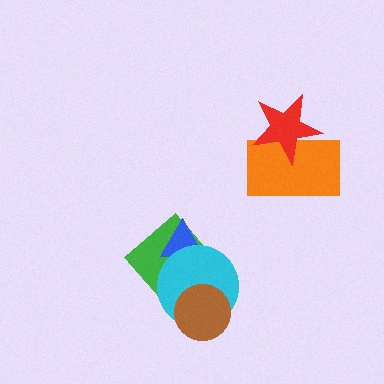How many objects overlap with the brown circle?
1 object overlaps with the brown circle.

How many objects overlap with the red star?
1 object overlaps with the red star.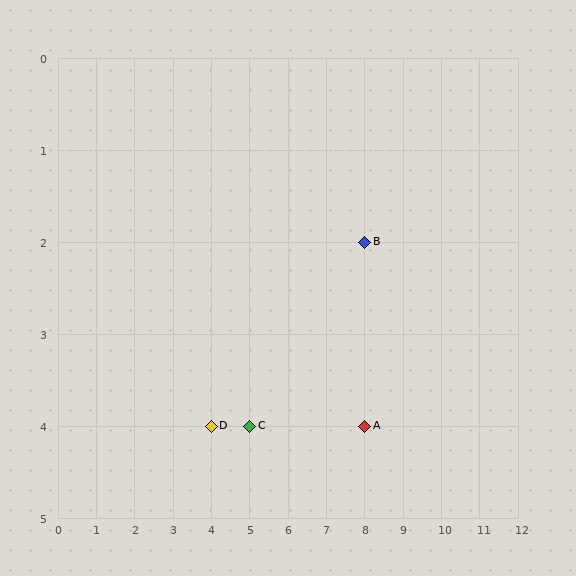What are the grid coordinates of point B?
Point B is at grid coordinates (8, 2).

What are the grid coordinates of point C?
Point C is at grid coordinates (5, 4).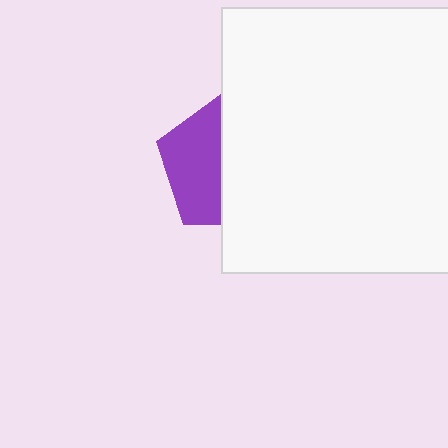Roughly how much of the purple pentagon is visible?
A small part of it is visible (roughly 44%).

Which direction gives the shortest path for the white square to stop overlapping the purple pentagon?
Moving right gives the shortest separation.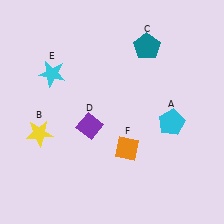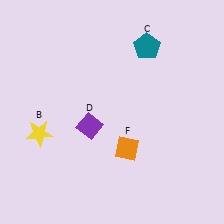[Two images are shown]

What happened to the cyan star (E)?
The cyan star (E) was removed in Image 2. It was in the top-left area of Image 1.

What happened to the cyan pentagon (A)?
The cyan pentagon (A) was removed in Image 2. It was in the bottom-right area of Image 1.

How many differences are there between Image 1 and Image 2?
There are 2 differences between the two images.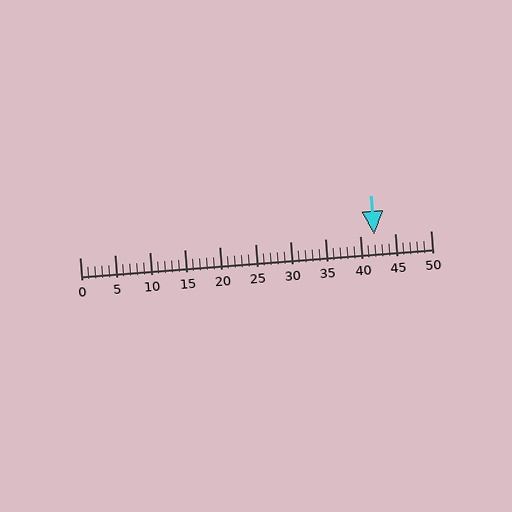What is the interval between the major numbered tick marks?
The major tick marks are spaced 5 units apart.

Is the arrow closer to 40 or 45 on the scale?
The arrow is closer to 40.